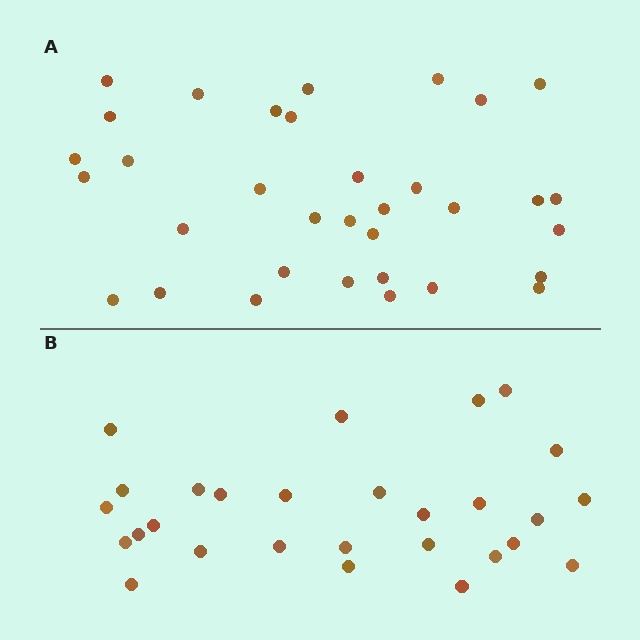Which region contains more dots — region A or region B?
Region A (the top region) has more dots.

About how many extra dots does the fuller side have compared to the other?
Region A has about 6 more dots than region B.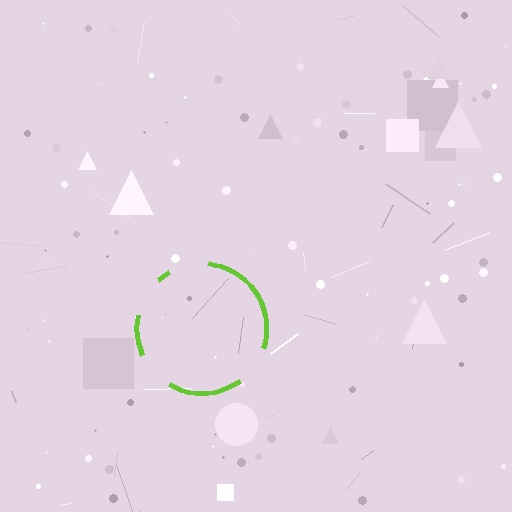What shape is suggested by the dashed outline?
The dashed outline suggests a circle.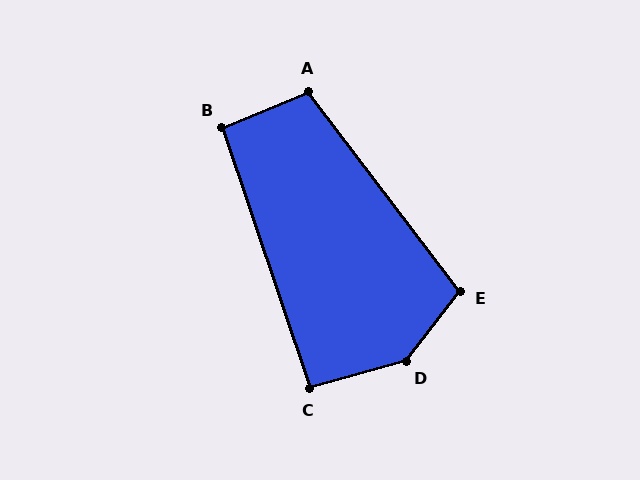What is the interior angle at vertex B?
Approximately 94 degrees (approximately right).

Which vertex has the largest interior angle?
D, at approximately 143 degrees.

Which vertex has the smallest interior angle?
C, at approximately 93 degrees.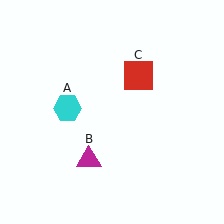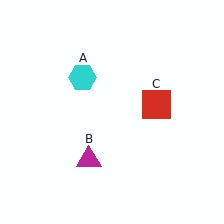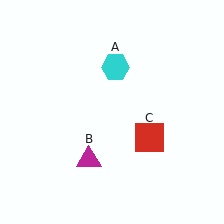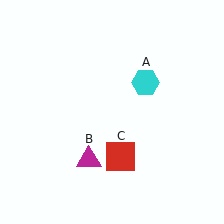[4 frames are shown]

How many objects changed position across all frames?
2 objects changed position: cyan hexagon (object A), red square (object C).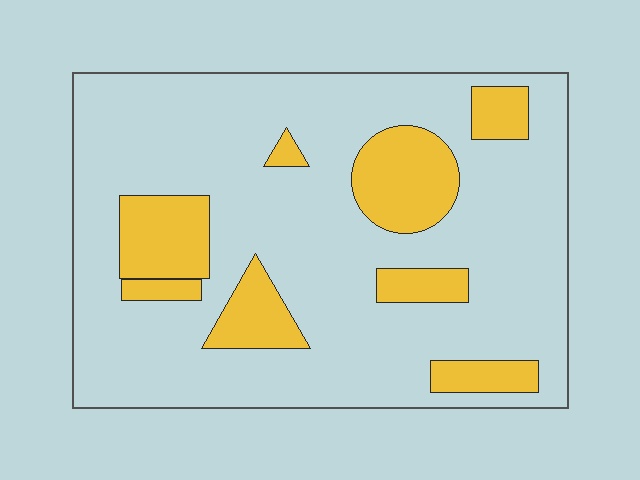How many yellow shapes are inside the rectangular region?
8.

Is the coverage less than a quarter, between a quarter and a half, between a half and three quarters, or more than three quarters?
Less than a quarter.